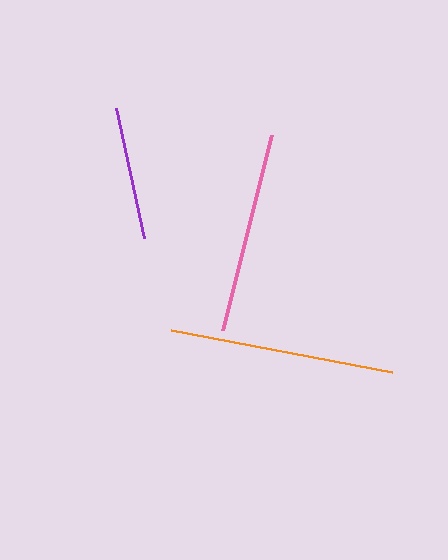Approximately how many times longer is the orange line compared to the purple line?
The orange line is approximately 1.7 times the length of the purple line.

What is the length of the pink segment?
The pink segment is approximately 202 pixels long.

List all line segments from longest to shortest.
From longest to shortest: orange, pink, purple.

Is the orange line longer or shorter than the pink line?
The orange line is longer than the pink line.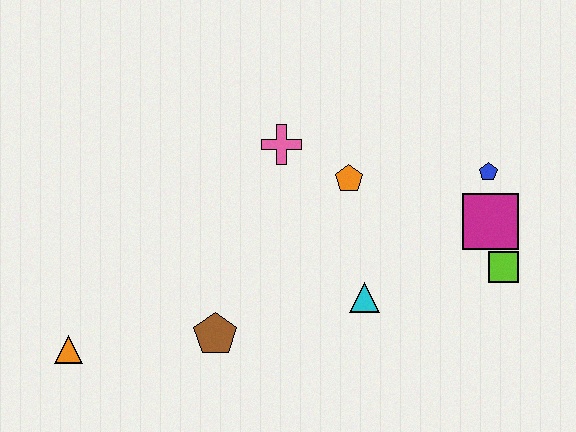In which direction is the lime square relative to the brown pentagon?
The lime square is to the right of the brown pentagon.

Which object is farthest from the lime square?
The orange triangle is farthest from the lime square.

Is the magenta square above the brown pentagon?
Yes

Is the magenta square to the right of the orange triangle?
Yes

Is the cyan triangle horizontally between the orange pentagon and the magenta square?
Yes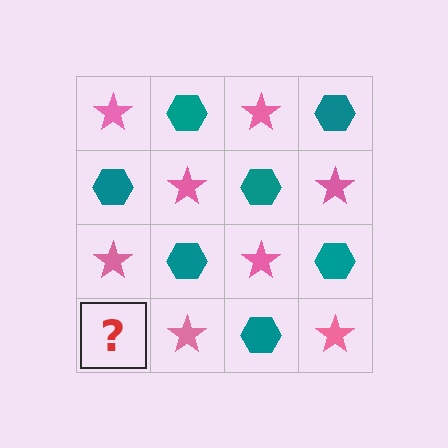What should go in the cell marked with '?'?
The missing cell should contain a teal hexagon.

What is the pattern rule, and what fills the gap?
The rule is that it alternates pink star and teal hexagon in a checkerboard pattern. The gap should be filled with a teal hexagon.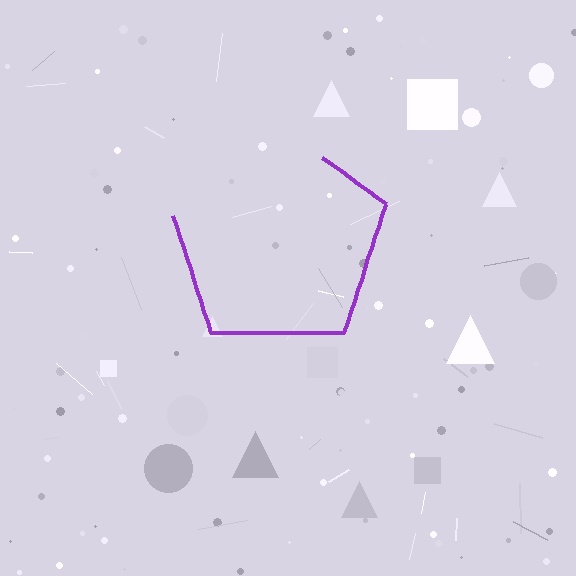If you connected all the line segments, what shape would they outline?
They would outline a pentagon.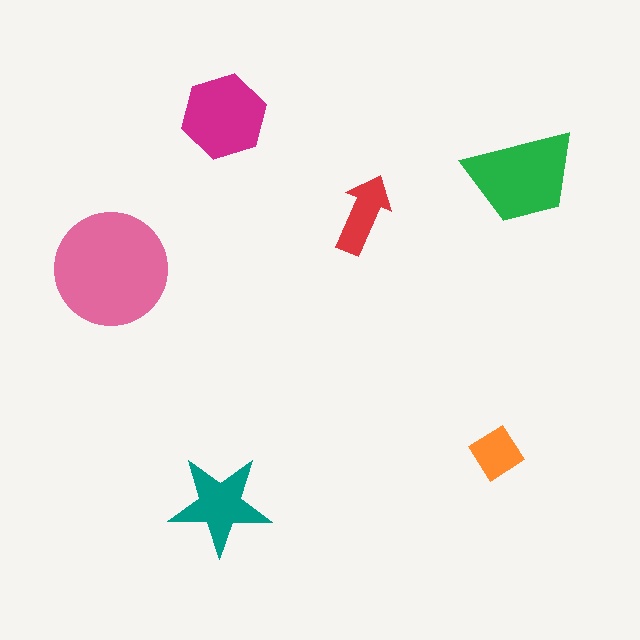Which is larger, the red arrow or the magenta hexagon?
The magenta hexagon.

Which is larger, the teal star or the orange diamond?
The teal star.